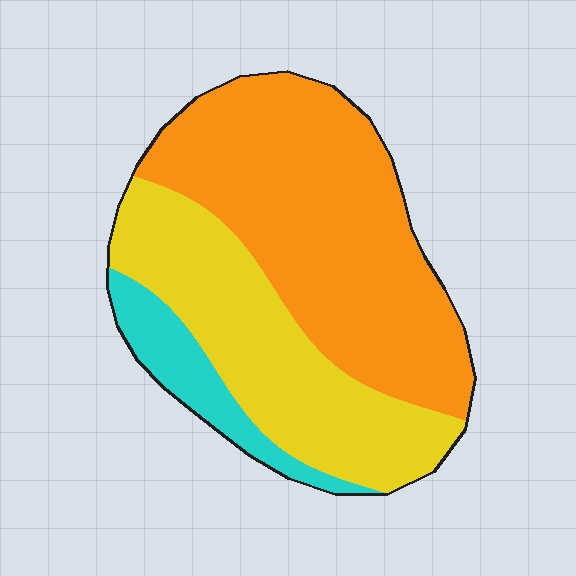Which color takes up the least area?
Cyan, at roughly 10%.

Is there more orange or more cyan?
Orange.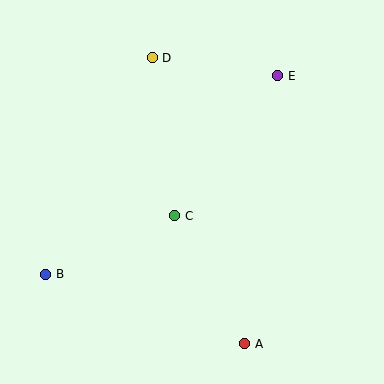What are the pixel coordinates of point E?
Point E is at (278, 76).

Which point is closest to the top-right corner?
Point E is closest to the top-right corner.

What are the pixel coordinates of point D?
Point D is at (152, 58).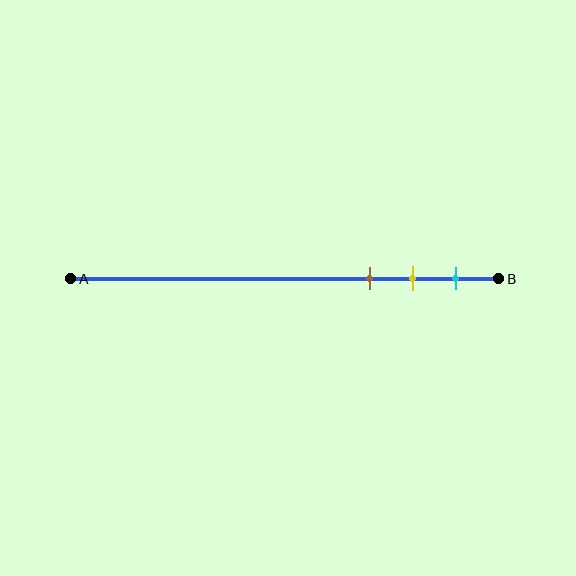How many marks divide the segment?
There are 3 marks dividing the segment.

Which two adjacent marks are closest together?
The yellow and cyan marks are the closest adjacent pair.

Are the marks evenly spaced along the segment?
Yes, the marks are approximately evenly spaced.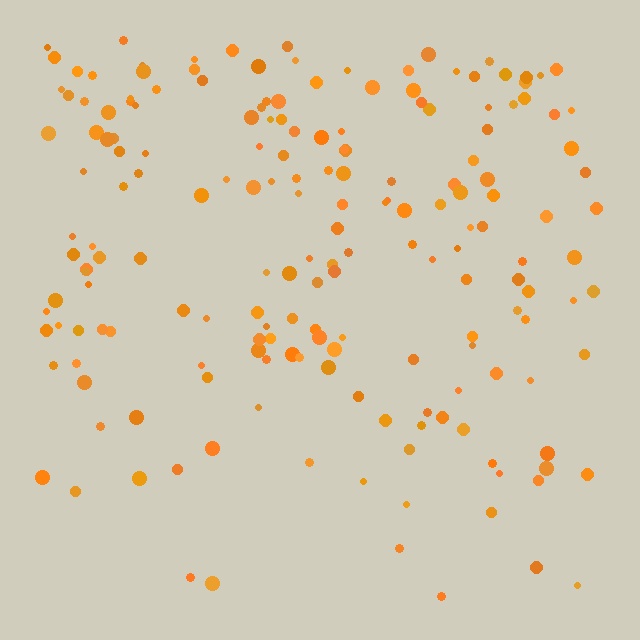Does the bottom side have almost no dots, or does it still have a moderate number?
Still a moderate number, just noticeably fewer than the top.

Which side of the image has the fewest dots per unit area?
The bottom.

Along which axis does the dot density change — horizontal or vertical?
Vertical.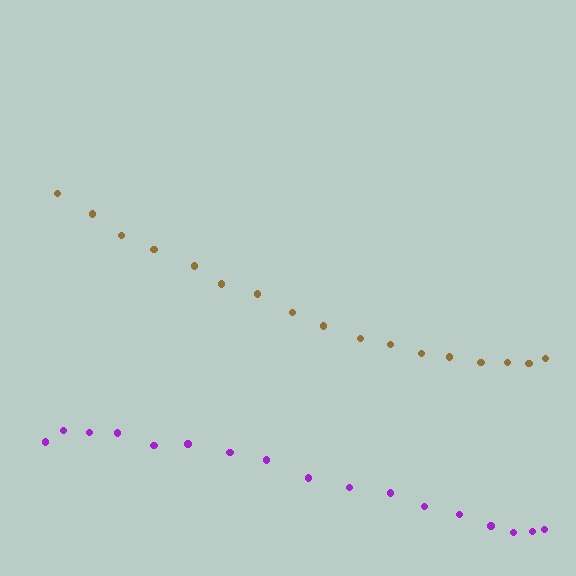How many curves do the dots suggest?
There are 2 distinct paths.